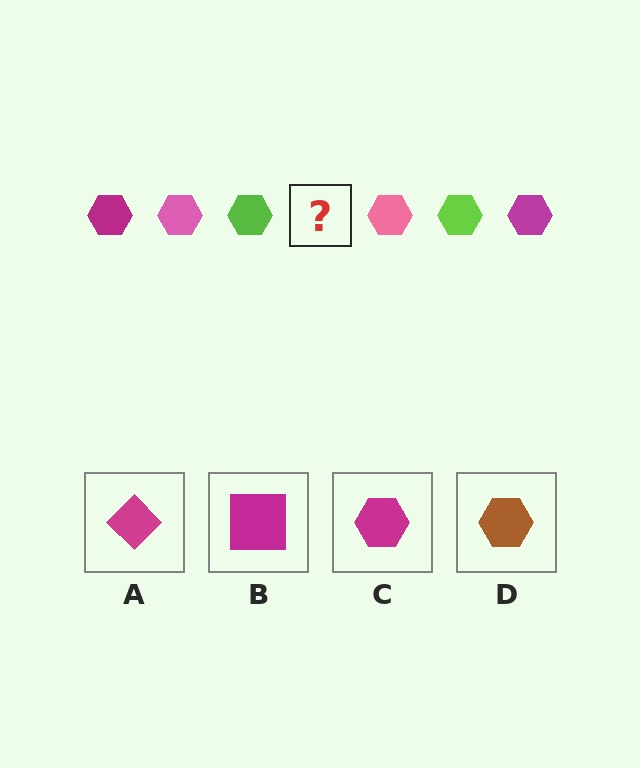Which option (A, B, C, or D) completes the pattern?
C.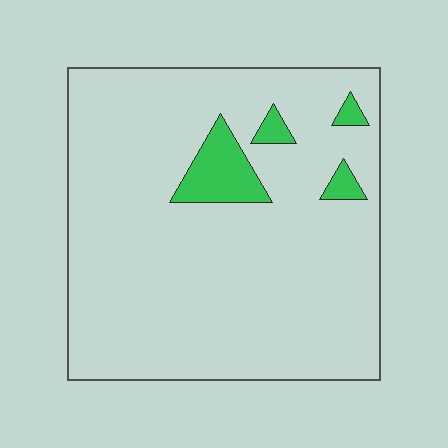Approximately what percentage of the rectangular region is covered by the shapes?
Approximately 10%.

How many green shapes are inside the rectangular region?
4.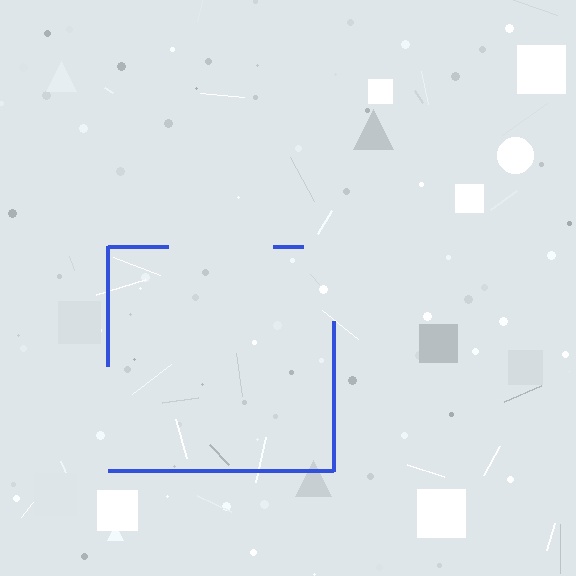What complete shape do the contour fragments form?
The contour fragments form a square.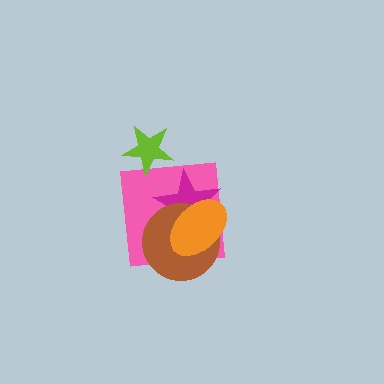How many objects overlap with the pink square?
3 objects overlap with the pink square.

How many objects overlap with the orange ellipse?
3 objects overlap with the orange ellipse.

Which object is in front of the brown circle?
The orange ellipse is in front of the brown circle.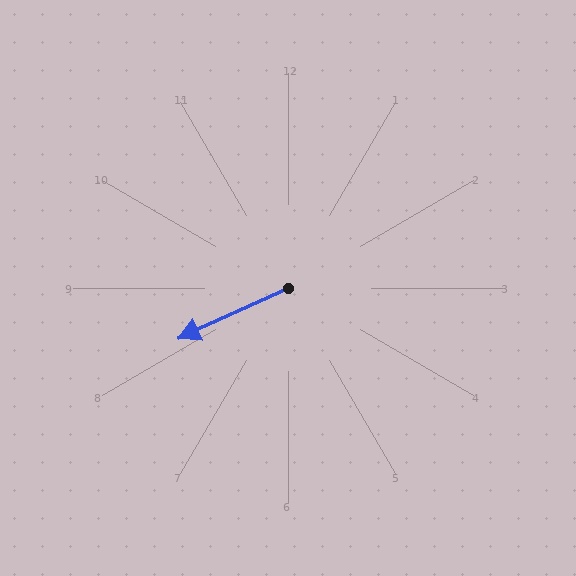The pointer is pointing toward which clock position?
Roughly 8 o'clock.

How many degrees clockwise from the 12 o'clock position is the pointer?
Approximately 245 degrees.